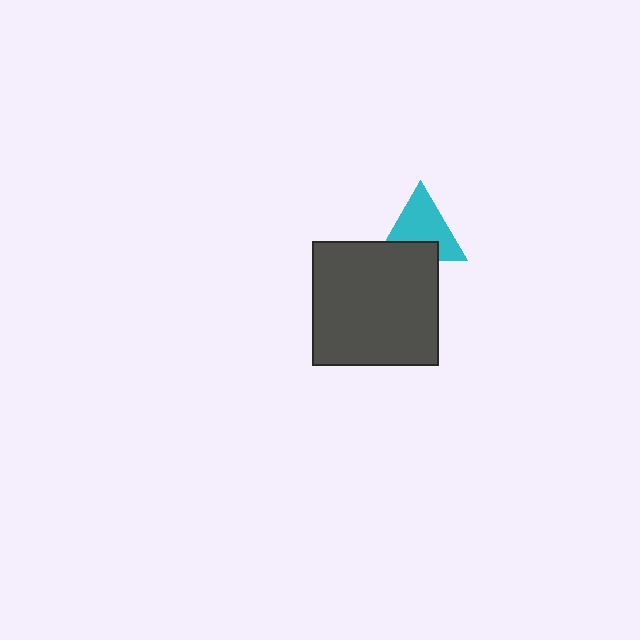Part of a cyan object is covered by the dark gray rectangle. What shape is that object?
It is a triangle.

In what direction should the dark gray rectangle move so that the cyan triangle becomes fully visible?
The dark gray rectangle should move down. That is the shortest direction to clear the overlap and leave the cyan triangle fully visible.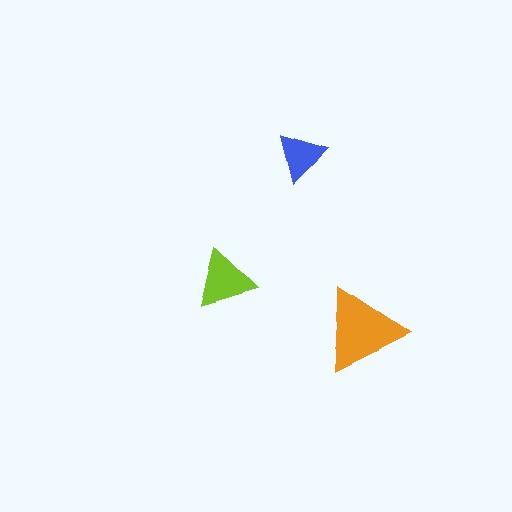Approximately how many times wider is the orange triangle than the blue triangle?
About 1.5 times wider.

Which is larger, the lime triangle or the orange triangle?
The orange one.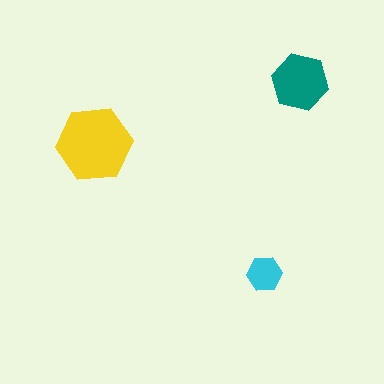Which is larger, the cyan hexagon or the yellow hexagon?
The yellow one.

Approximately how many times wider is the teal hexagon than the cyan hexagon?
About 1.5 times wider.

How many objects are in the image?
There are 3 objects in the image.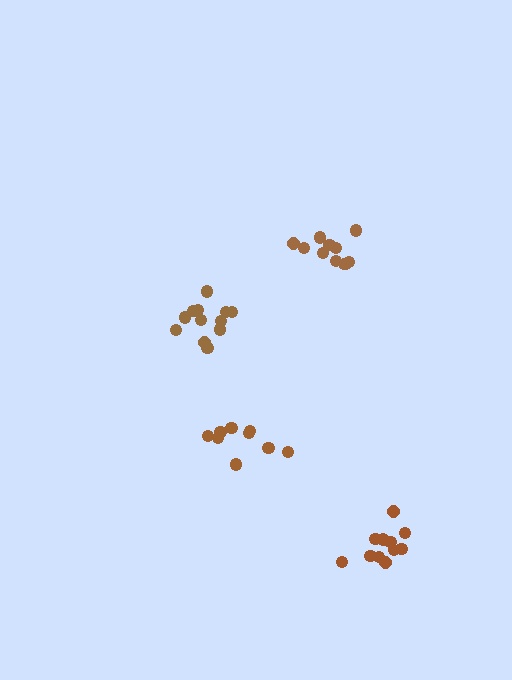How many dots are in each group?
Group 1: 9 dots, Group 2: 11 dots, Group 3: 11 dots, Group 4: 12 dots (43 total).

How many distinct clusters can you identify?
There are 4 distinct clusters.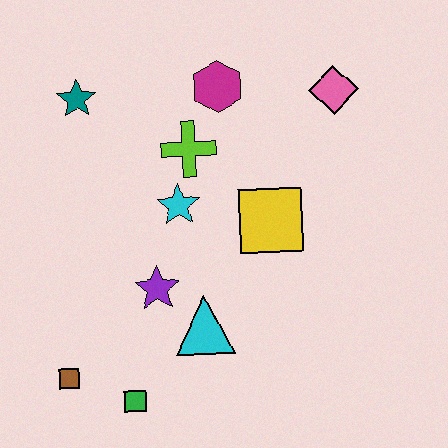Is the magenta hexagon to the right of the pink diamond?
No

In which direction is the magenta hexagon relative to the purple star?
The magenta hexagon is above the purple star.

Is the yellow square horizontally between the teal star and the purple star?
No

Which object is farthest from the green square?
The pink diamond is farthest from the green square.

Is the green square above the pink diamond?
No